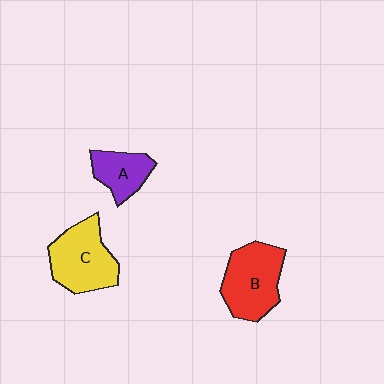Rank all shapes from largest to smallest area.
From largest to smallest: B (red), C (yellow), A (purple).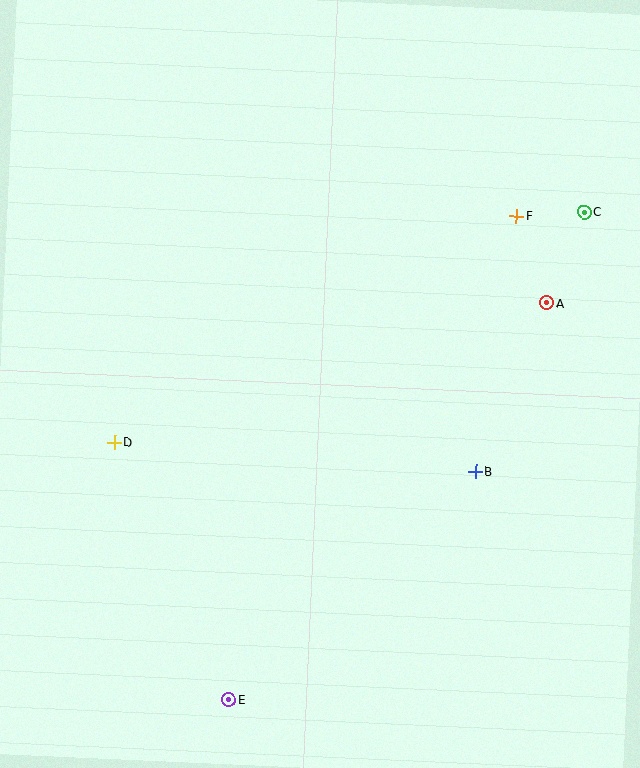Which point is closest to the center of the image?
Point B at (475, 471) is closest to the center.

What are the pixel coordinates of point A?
Point A is at (546, 303).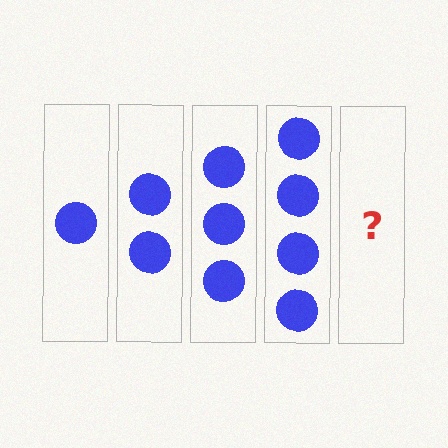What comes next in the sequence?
The next element should be 5 circles.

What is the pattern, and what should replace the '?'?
The pattern is that each step adds one more circle. The '?' should be 5 circles.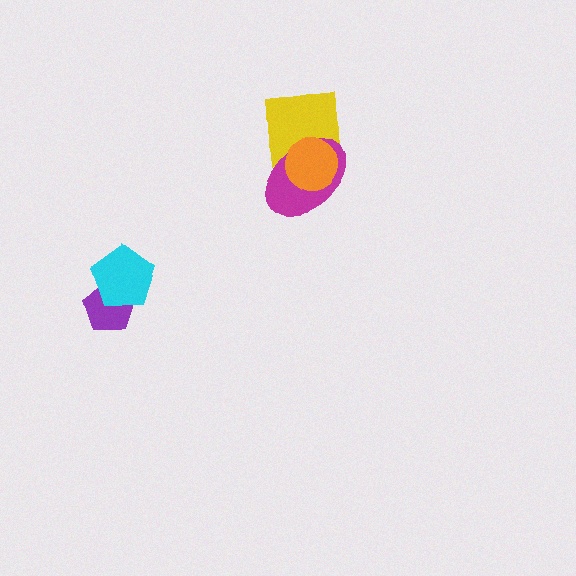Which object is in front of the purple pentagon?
The cyan pentagon is in front of the purple pentagon.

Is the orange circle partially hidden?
No, no other shape covers it.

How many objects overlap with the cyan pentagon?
1 object overlaps with the cyan pentagon.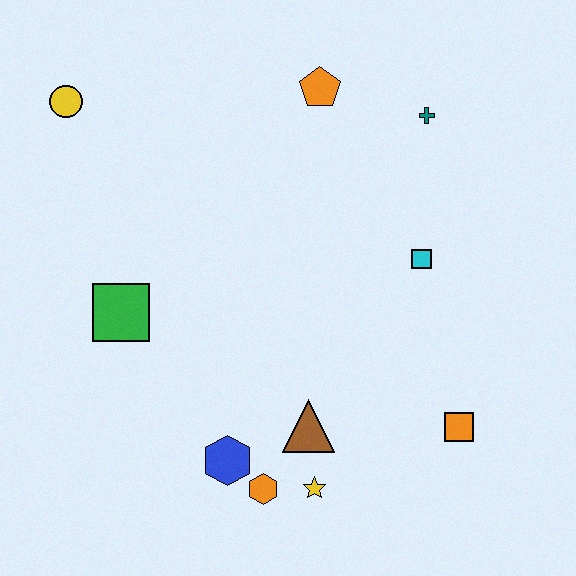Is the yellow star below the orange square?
Yes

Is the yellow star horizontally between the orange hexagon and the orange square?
Yes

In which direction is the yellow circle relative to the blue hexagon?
The yellow circle is above the blue hexagon.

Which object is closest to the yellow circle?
The green square is closest to the yellow circle.